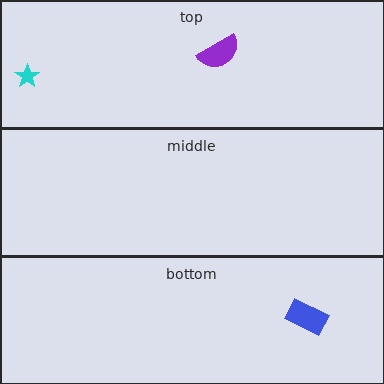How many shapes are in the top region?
2.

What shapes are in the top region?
The cyan star, the purple semicircle.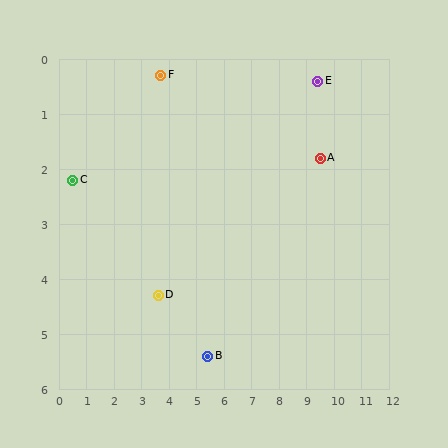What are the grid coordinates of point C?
Point C is at approximately (0.5, 2.2).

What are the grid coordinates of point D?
Point D is at approximately (3.6, 4.3).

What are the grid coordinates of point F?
Point F is at approximately (3.7, 0.3).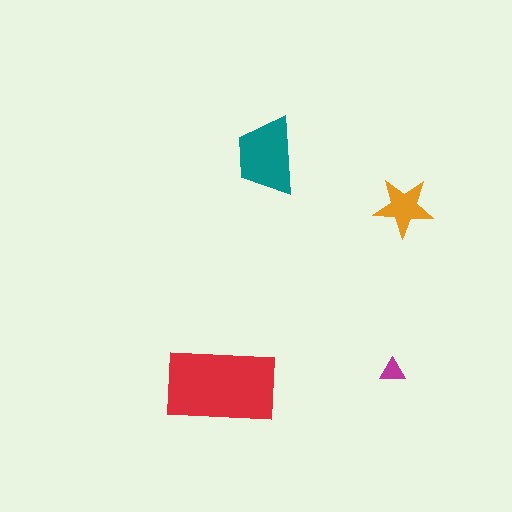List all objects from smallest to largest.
The magenta triangle, the orange star, the teal trapezoid, the red rectangle.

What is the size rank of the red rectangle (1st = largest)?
1st.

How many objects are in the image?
There are 4 objects in the image.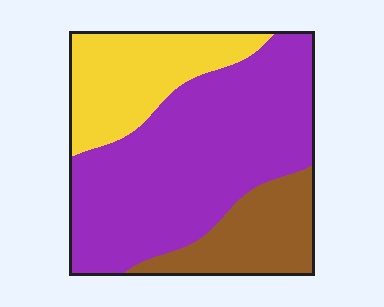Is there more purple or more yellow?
Purple.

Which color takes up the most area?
Purple, at roughly 60%.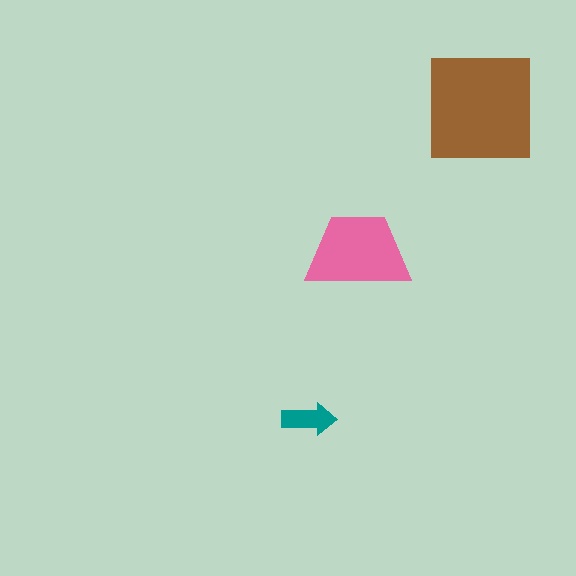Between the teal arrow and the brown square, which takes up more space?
The brown square.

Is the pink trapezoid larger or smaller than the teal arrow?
Larger.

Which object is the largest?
The brown square.